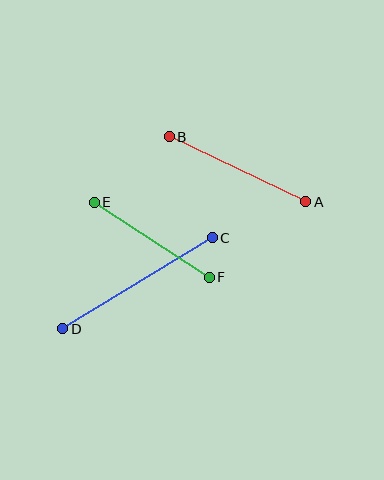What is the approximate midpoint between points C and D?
The midpoint is at approximately (137, 283) pixels.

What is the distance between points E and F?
The distance is approximately 138 pixels.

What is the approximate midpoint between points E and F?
The midpoint is at approximately (152, 240) pixels.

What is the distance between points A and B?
The distance is approximately 151 pixels.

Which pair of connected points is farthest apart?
Points C and D are farthest apart.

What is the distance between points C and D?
The distance is approximately 175 pixels.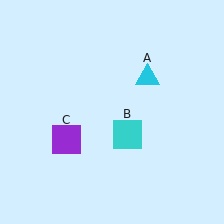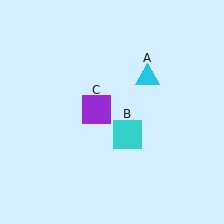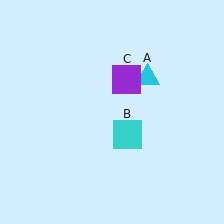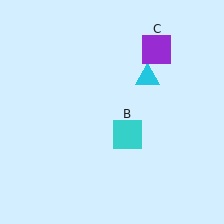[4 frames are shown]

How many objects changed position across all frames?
1 object changed position: purple square (object C).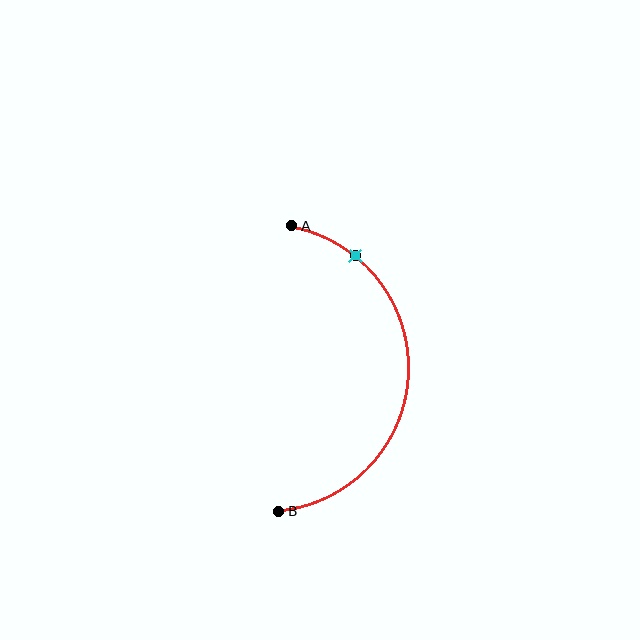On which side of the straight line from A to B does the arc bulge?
The arc bulges to the right of the straight line connecting A and B.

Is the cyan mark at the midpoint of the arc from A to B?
No. The cyan mark lies on the arc but is closer to endpoint A. The arc midpoint would be at the point on the curve equidistant along the arc from both A and B.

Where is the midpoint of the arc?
The arc midpoint is the point on the curve farthest from the straight line joining A and B. It sits to the right of that line.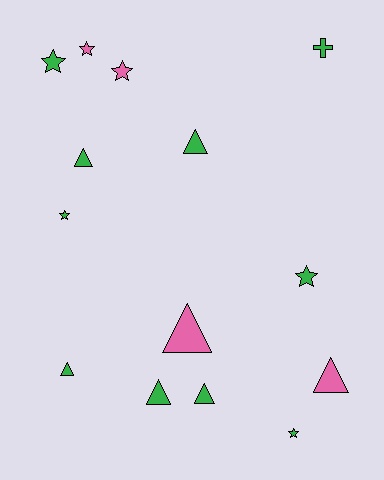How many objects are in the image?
There are 14 objects.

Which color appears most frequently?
Green, with 10 objects.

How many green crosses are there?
There is 1 green cross.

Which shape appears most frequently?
Triangle, with 7 objects.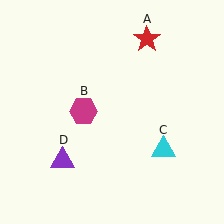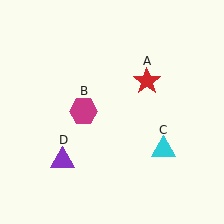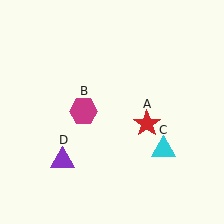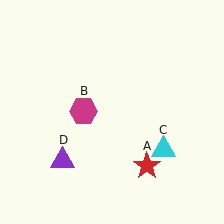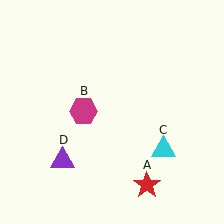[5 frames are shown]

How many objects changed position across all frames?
1 object changed position: red star (object A).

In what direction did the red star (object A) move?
The red star (object A) moved down.